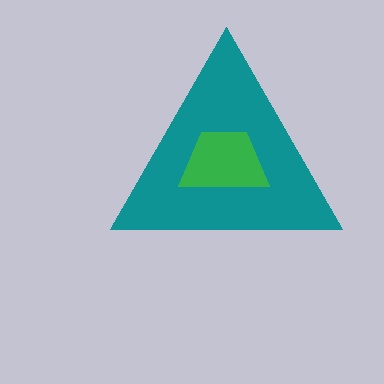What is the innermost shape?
The green trapezoid.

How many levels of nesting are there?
2.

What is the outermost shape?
The teal triangle.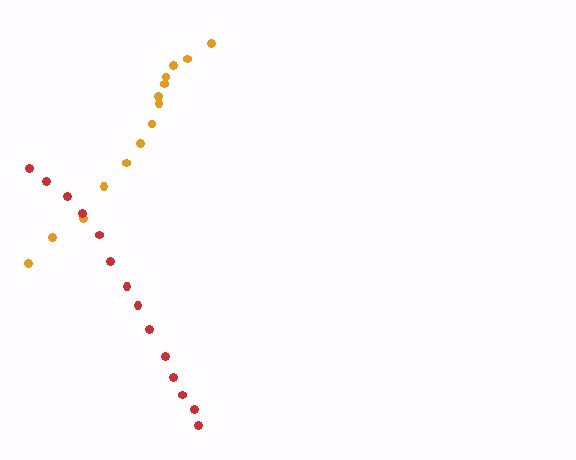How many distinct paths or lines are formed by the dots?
There are 2 distinct paths.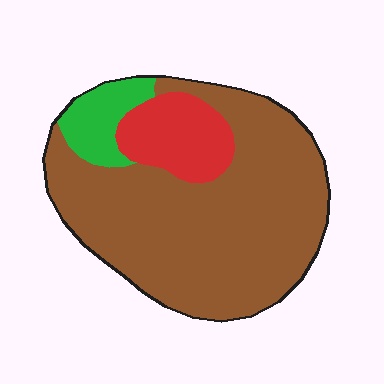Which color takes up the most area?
Brown, at roughly 75%.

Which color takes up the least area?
Green, at roughly 10%.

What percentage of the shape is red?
Red covers roughly 15% of the shape.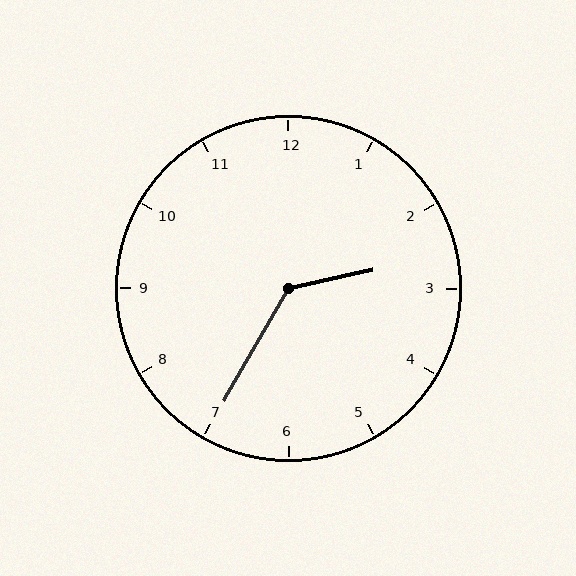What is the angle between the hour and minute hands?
Approximately 132 degrees.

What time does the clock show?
2:35.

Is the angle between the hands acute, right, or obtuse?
It is obtuse.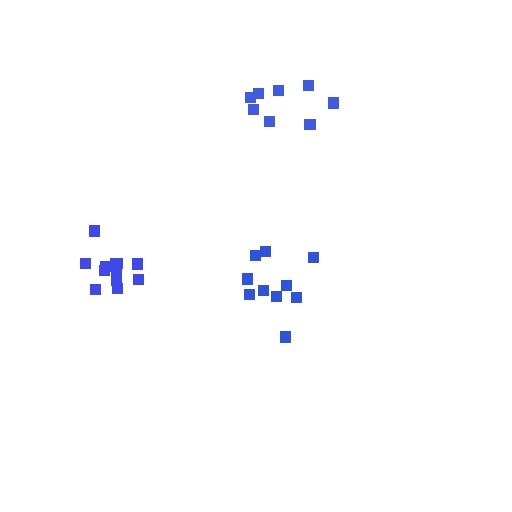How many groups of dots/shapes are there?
There are 3 groups.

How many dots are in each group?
Group 1: 8 dots, Group 2: 10 dots, Group 3: 12 dots (30 total).